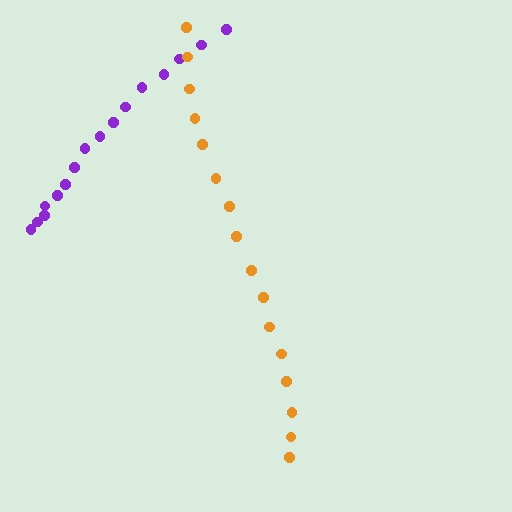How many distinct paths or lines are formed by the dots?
There are 2 distinct paths.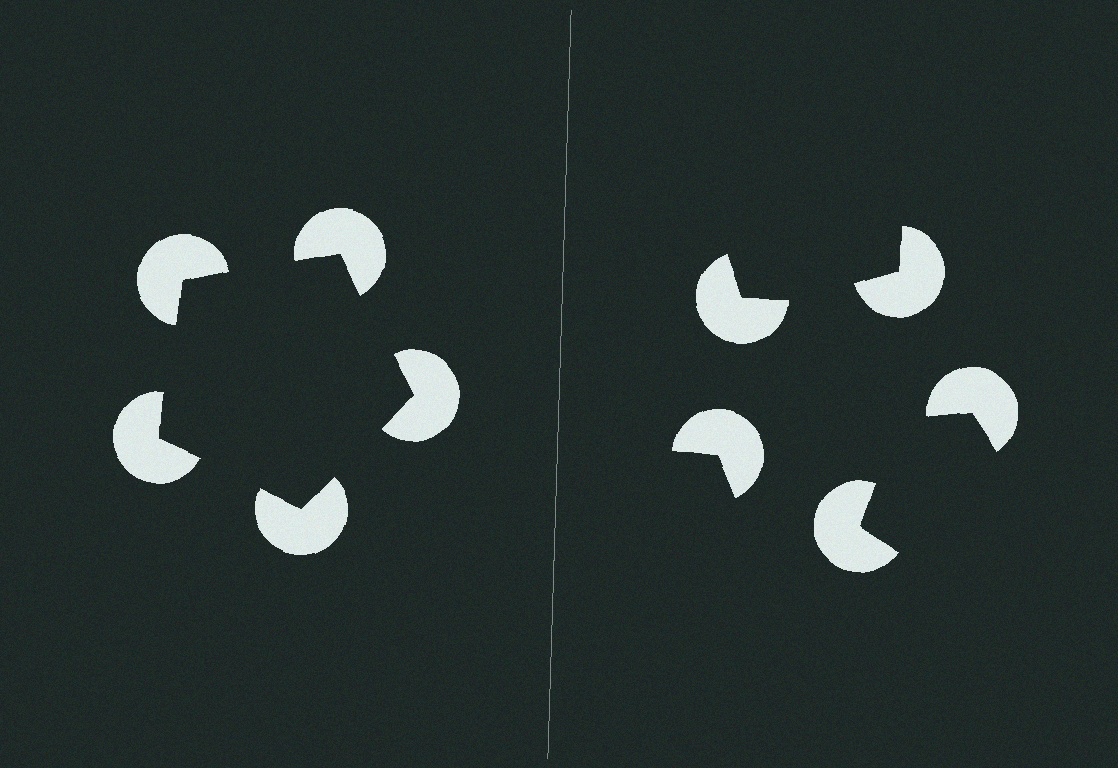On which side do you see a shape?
An illusory pentagon appears on the left side. On the right side the wedge cuts are rotated, so no coherent shape forms.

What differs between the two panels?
The pac-man discs are positioned identically on both sides; only the wedge orientations differ. On the left they align to a pentagon; on the right they are misaligned.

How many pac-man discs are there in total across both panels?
10 — 5 on each side.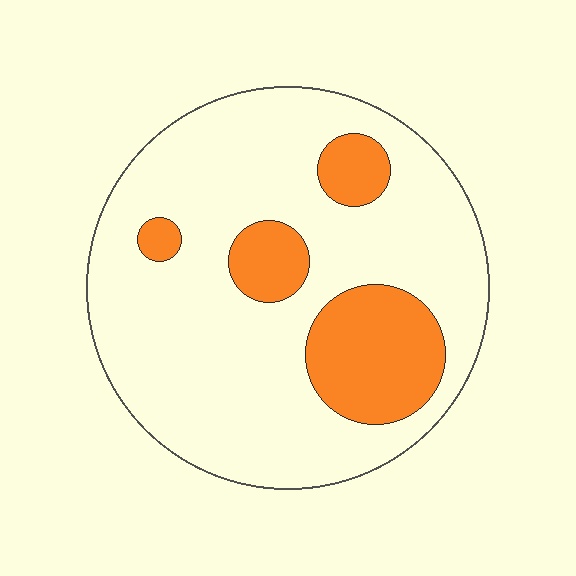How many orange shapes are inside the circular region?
4.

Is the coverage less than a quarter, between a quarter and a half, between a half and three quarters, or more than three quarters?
Less than a quarter.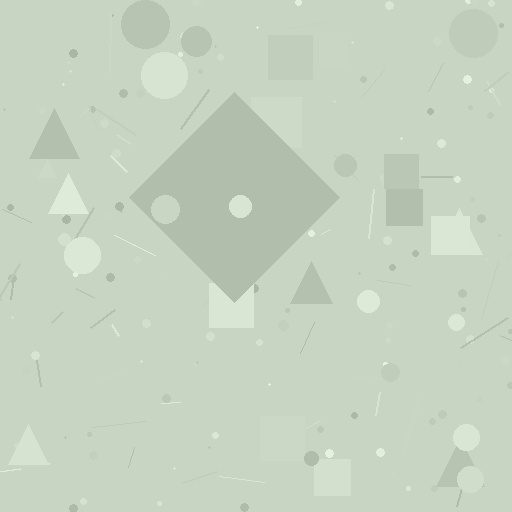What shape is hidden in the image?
A diamond is hidden in the image.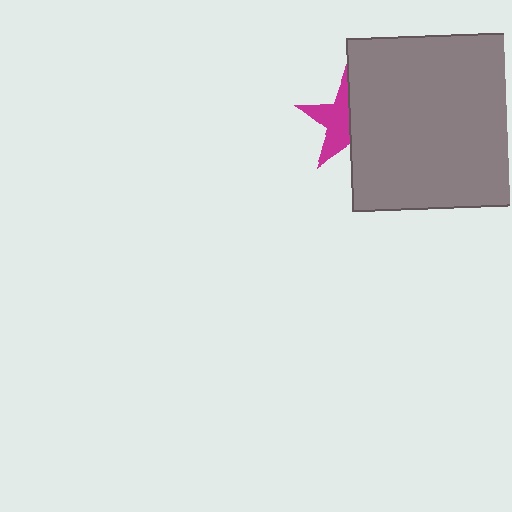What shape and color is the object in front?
The object in front is a gray square.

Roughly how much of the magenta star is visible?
About half of it is visible (roughly 50%).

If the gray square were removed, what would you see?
You would see the complete magenta star.